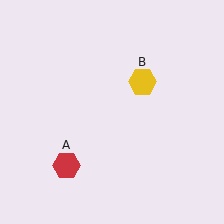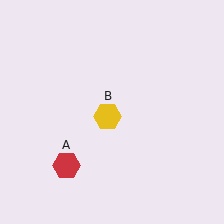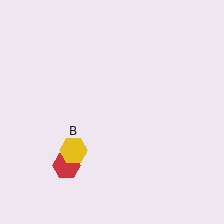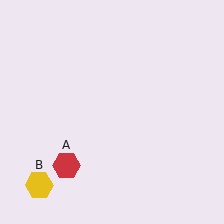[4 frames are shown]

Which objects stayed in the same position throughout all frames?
Red hexagon (object A) remained stationary.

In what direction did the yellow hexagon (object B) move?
The yellow hexagon (object B) moved down and to the left.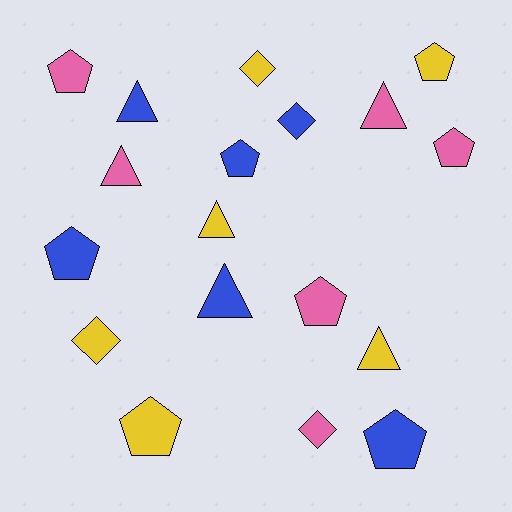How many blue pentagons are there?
There are 3 blue pentagons.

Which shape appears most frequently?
Pentagon, with 8 objects.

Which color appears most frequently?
Blue, with 6 objects.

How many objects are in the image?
There are 18 objects.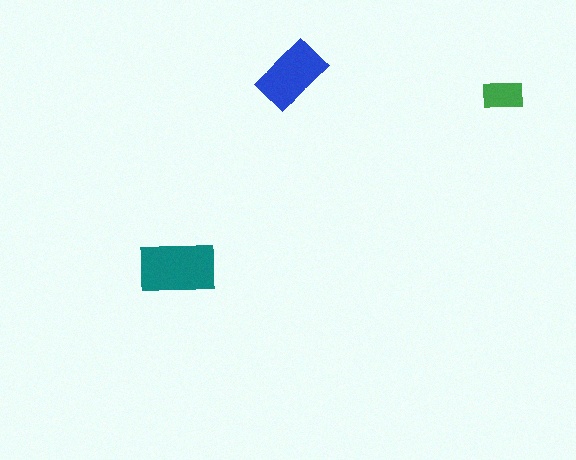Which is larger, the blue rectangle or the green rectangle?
The blue one.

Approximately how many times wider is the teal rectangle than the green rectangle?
About 2 times wider.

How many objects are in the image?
There are 3 objects in the image.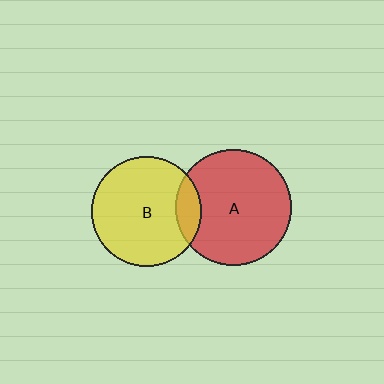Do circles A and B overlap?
Yes.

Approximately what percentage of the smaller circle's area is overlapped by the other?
Approximately 15%.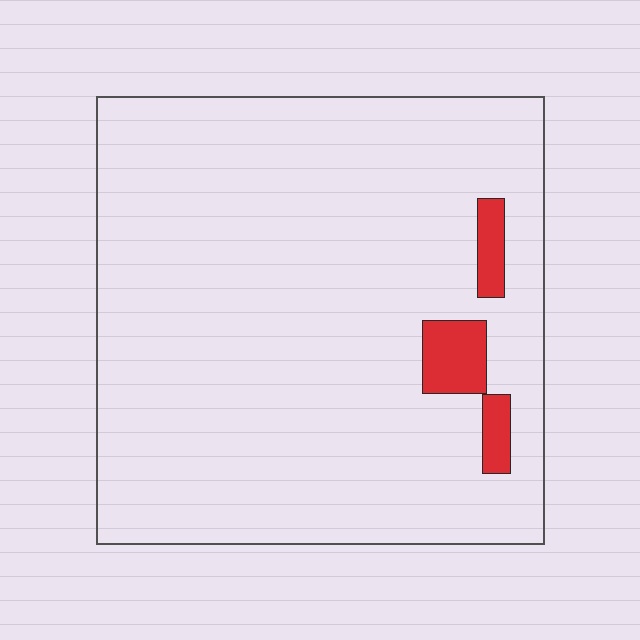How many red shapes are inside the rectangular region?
3.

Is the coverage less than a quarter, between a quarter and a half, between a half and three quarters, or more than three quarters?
Less than a quarter.